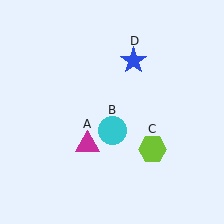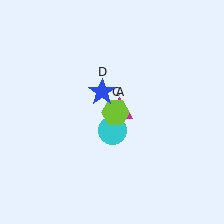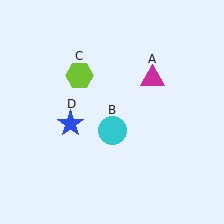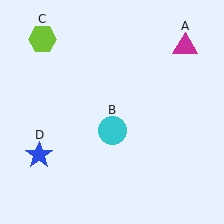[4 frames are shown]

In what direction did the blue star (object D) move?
The blue star (object D) moved down and to the left.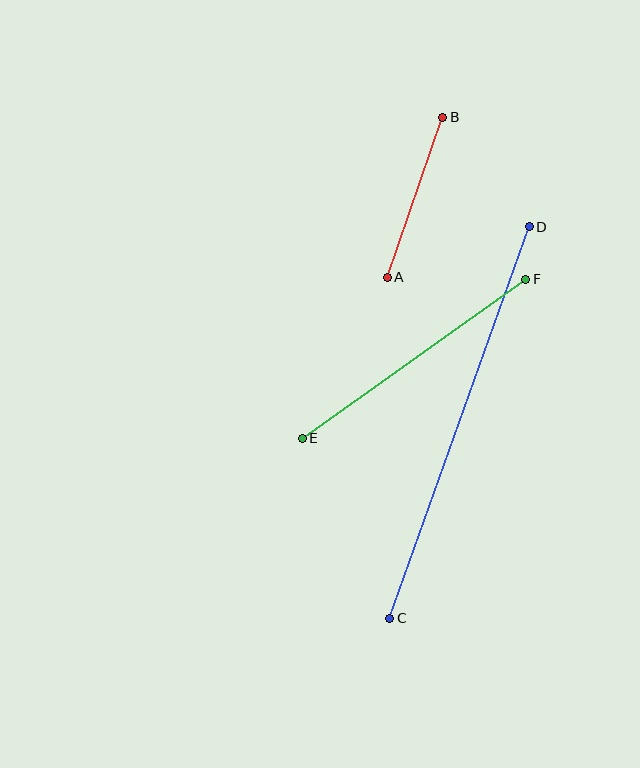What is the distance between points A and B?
The distance is approximately 169 pixels.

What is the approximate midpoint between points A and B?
The midpoint is at approximately (415, 197) pixels.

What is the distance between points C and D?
The distance is approximately 415 pixels.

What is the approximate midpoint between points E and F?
The midpoint is at approximately (414, 359) pixels.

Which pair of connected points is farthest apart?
Points C and D are farthest apart.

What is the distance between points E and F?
The distance is approximately 275 pixels.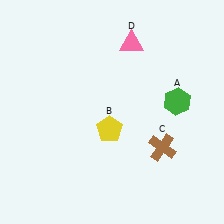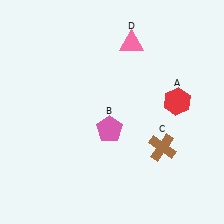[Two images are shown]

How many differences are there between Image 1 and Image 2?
There are 2 differences between the two images.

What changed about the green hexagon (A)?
In Image 1, A is green. In Image 2, it changed to red.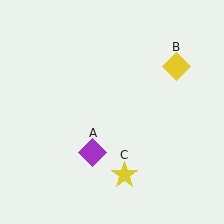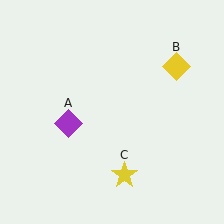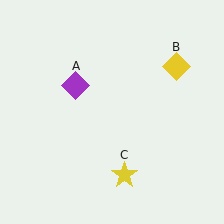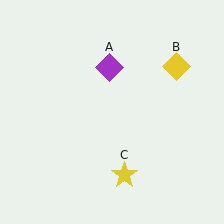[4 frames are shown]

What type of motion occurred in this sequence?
The purple diamond (object A) rotated clockwise around the center of the scene.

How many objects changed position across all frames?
1 object changed position: purple diamond (object A).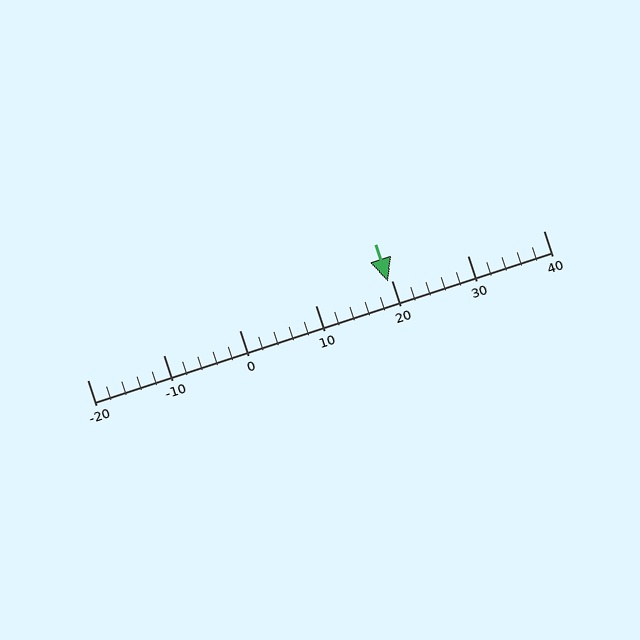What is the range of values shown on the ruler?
The ruler shows values from -20 to 40.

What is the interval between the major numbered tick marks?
The major tick marks are spaced 10 units apart.